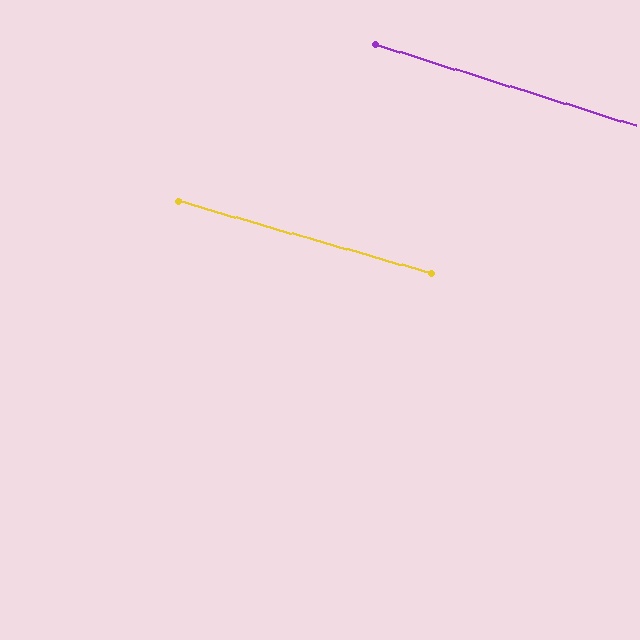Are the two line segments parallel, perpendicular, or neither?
Parallel — their directions differ by only 1.3°.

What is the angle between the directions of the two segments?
Approximately 1 degree.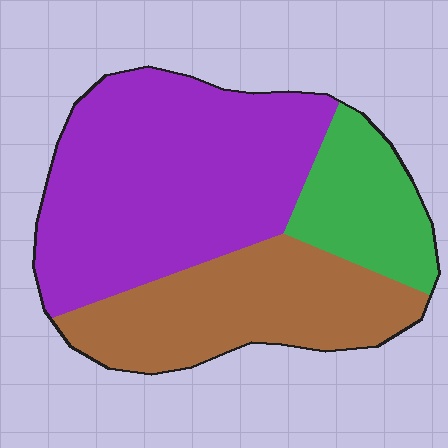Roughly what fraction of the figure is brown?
Brown covers 31% of the figure.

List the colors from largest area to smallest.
From largest to smallest: purple, brown, green.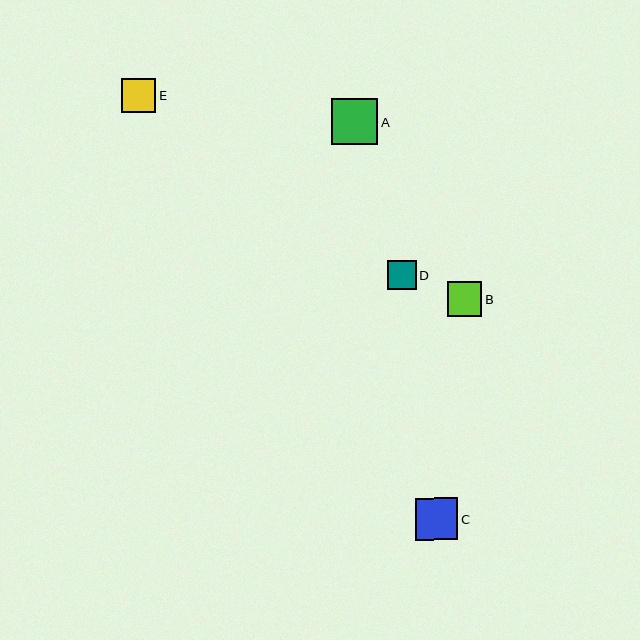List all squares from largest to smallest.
From largest to smallest: A, C, B, E, D.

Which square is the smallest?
Square D is the smallest with a size of approximately 29 pixels.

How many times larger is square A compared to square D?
Square A is approximately 1.6 times the size of square D.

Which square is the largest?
Square A is the largest with a size of approximately 46 pixels.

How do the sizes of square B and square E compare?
Square B and square E are approximately the same size.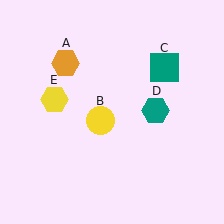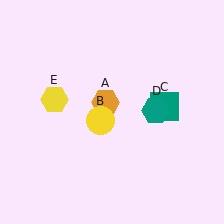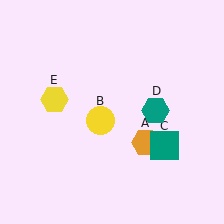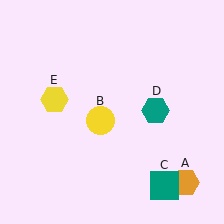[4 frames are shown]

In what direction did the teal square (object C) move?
The teal square (object C) moved down.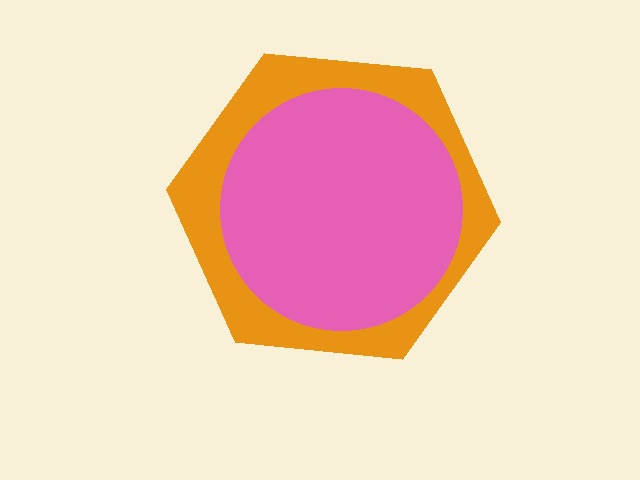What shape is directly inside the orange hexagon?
The pink circle.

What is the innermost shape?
The pink circle.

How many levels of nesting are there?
2.